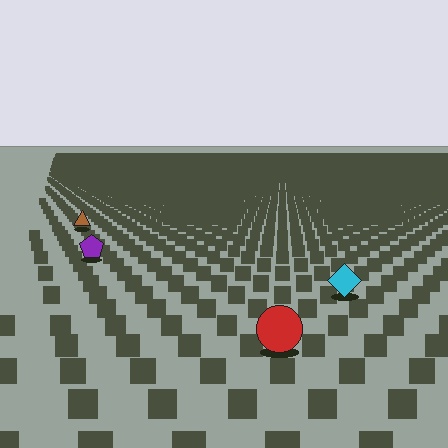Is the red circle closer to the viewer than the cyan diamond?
Yes. The red circle is closer — you can tell from the texture gradient: the ground texture is coarser near it.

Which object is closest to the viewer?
The red circle is closest. The texture marks near it are larger and more spread out.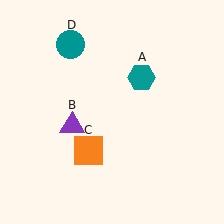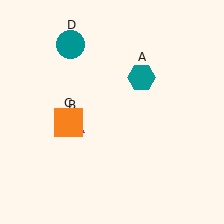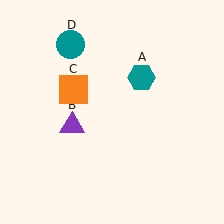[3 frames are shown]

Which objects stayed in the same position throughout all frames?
Teal hexagon (object A) and purple triangle (object B) and teal circle (object D) remained stationary.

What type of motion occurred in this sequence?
The orange square (object C) rotated clockwise around the center of the scene.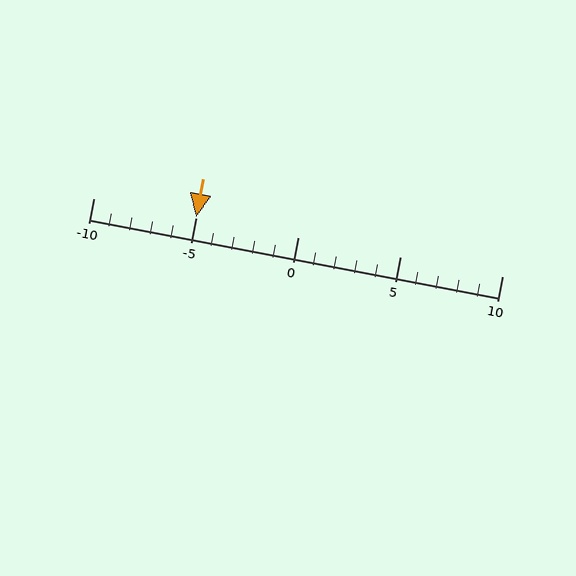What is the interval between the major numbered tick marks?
The major tick marks are spaced 5 units apart.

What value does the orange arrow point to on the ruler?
The orange arrow points to approximately -5.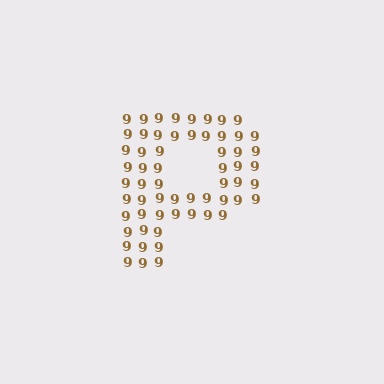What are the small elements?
The small elements are digit 9's.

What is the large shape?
The large shape is the letter P.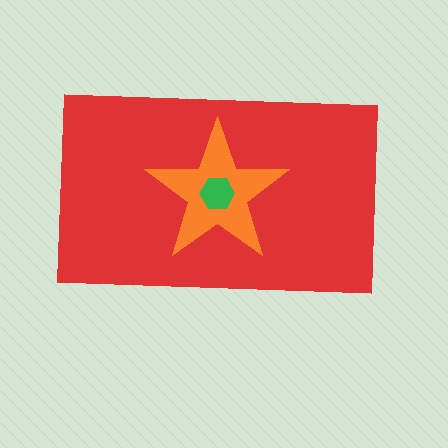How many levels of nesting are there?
3.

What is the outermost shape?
The red rectangle.